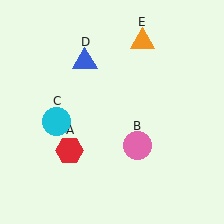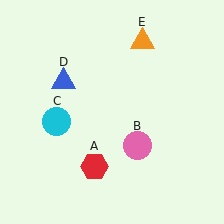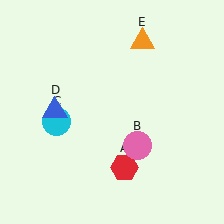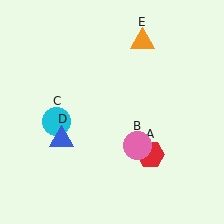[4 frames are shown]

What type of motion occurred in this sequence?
The red hexagon (object A), blue triangle (object D) rotated counterclockwise around the center of the scene.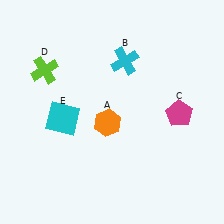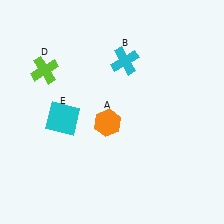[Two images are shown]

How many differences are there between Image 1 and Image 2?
There is 1 difference between the two images.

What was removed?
The magenta pentagon (C) was removed in Image 2.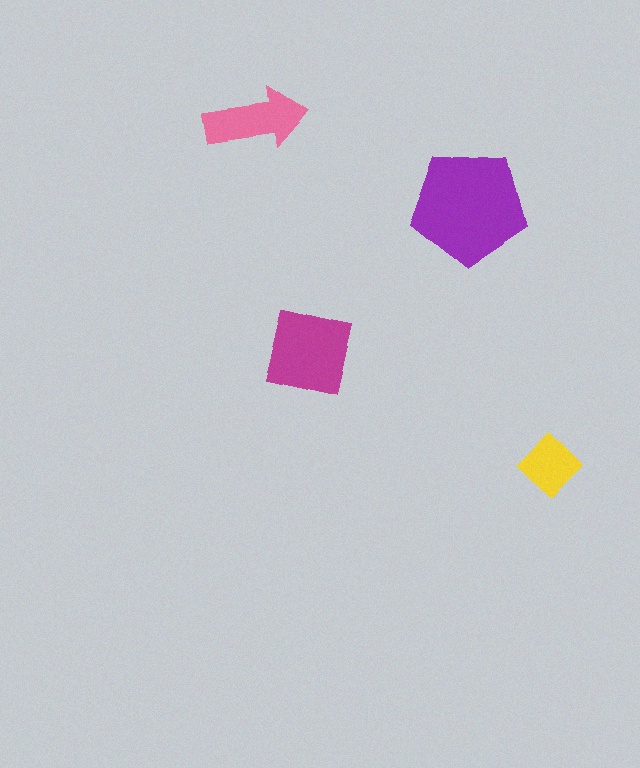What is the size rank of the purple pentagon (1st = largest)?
1st.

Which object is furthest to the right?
The yellow diamond is rightmost.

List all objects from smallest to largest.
The yellow diamond, the pink arrow, the magenta square, the purple pentagon.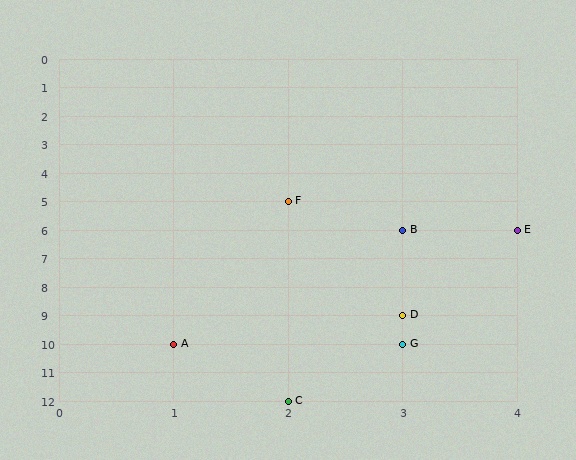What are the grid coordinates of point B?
Point B is at grid coordinates (3, 6).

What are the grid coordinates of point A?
Point A is at grid coordinates (1, 10).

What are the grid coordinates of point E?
Point E is at grid coordinates (4, 6).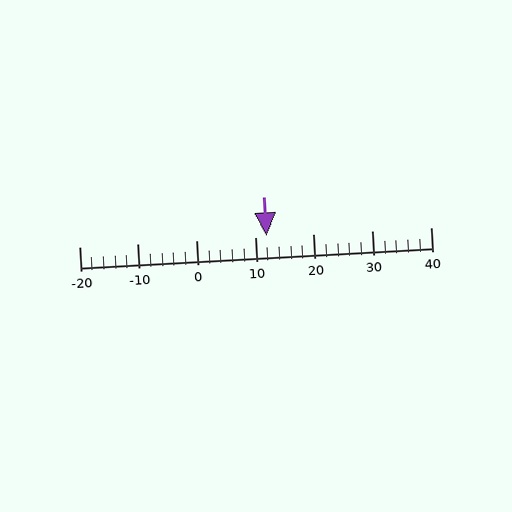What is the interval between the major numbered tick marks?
The major tick marks are spaced 10 units apart.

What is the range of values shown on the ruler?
The ruler shows values from -20 to 40.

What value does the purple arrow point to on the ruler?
The purple arrow points to approximately 12.